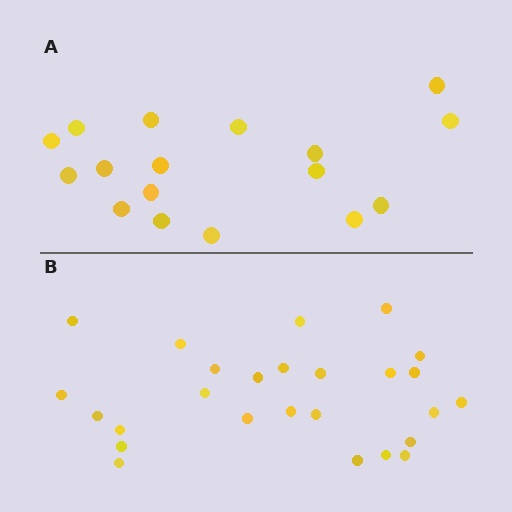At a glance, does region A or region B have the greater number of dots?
Region B (the bottom region) has more dots.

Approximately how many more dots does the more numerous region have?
Region B has roughly 8 or so more dots than region A.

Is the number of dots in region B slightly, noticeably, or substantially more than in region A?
Region B has substantially more. The ratio is roughly 1.5 to 1.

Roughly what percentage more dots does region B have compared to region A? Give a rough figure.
About 55% more.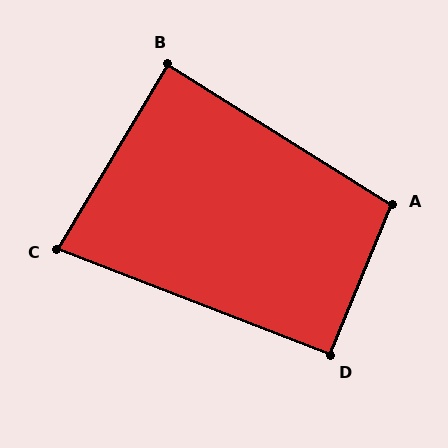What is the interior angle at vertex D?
Approximately 91 degrees (approximately right).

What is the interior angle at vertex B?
Approximately 89 degrees (approximately right).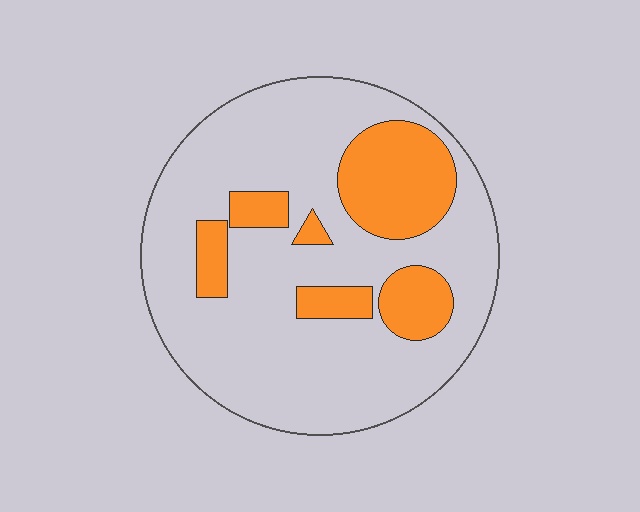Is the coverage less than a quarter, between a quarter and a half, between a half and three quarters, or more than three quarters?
Less than a quarter.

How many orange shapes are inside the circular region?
6.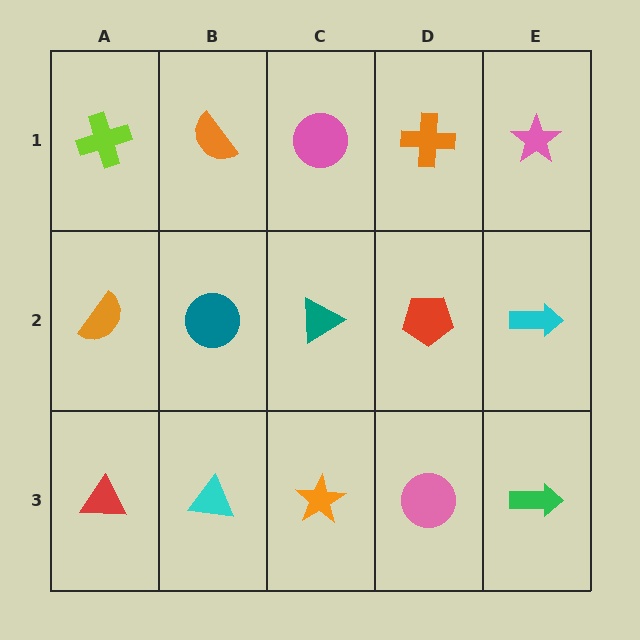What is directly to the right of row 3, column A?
A cyan triangle.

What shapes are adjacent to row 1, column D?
A red pentagon (row 2, column D), a pink circle (row 1, column C), a pink star (row 1, column E).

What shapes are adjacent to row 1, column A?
An orange semicircle (row 2, column A), an orange semicircle (row 1, column B).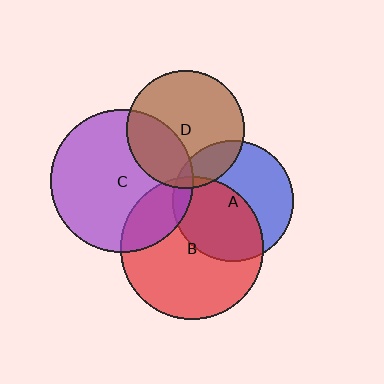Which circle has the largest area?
Circle C (purple).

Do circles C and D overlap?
Yes.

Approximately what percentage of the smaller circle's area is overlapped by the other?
Approximately 30%.